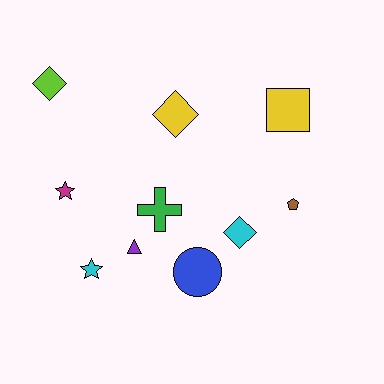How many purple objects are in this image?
There is 1 purple object.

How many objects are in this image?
There are 10 objects.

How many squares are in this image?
There is 1 square.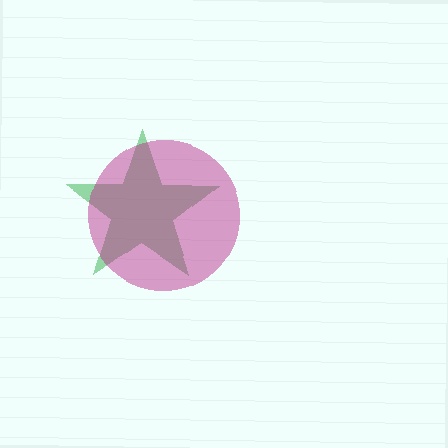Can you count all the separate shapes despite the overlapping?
Yes, there are 2 separate shapes.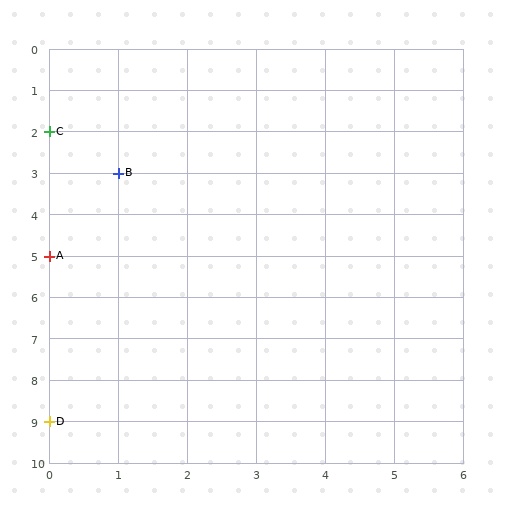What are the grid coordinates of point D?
Point D is at grid coordinates (0, 9).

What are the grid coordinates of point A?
Point A is at grid coordinates (0, 5).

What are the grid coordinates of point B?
Point B is at grid coordinates (1, 3).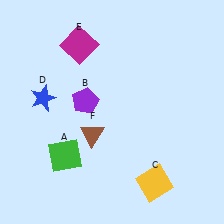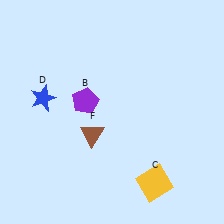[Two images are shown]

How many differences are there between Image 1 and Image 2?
There are 2 differences between the two images.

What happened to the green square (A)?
The green square (A) was removed in Image 2. It was in the bottom-left area of Image 1.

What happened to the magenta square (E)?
The magenta square (E) was removed in Image 2. It was in the top-left area of Image 1.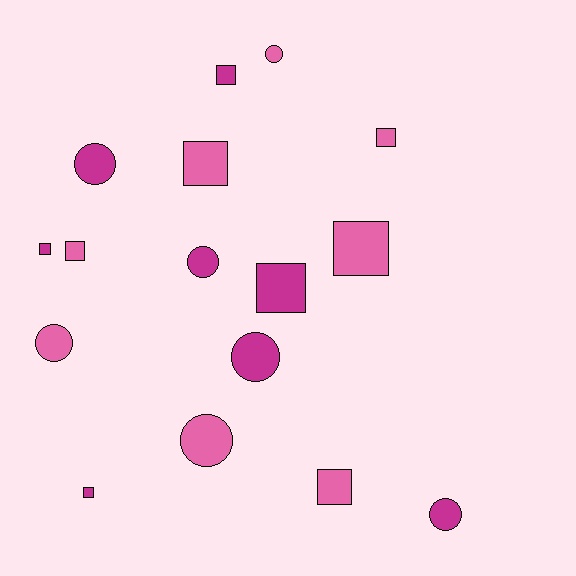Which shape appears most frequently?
Square, with 9 objects.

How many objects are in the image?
There are 16 objects.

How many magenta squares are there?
There are 4 magenta squares.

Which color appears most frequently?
Magenta, with 8 objects.